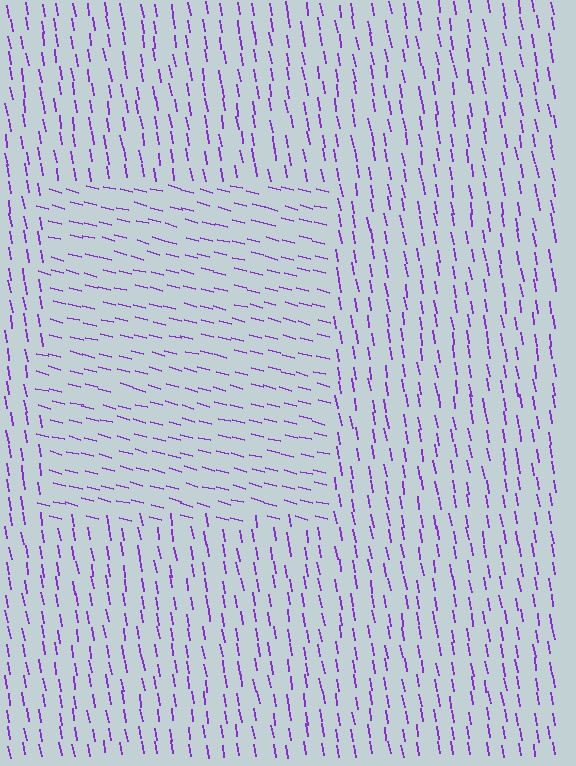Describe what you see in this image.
The image is filled with small purple line segments. A rectangle region in the image has lines oriented differently from the surrounding lines, creating a visible texture boundary.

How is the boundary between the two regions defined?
The boundary is defined purely by a change in line orientation (approximately 66 degrees difference). All lines are the same color and thickness.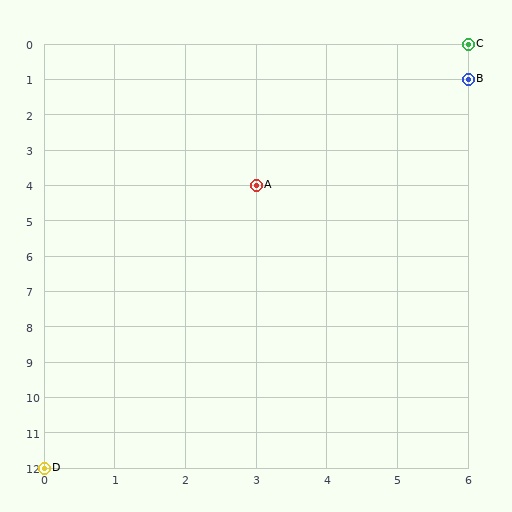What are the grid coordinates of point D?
Point D is at grid coordinates (0, 12).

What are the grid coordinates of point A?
Point A is at grid coordinates (3, 4).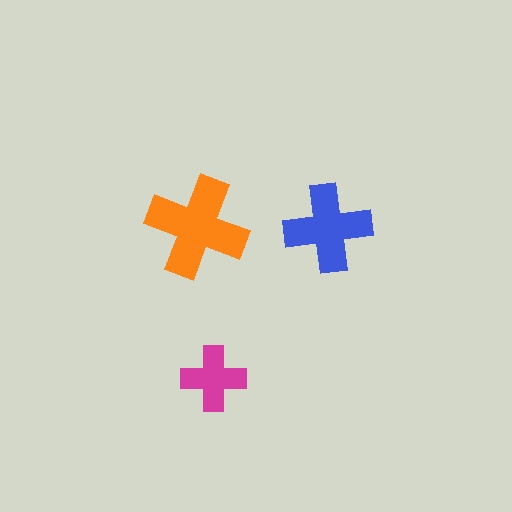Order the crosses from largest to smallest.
the orange one, the blue one, the magenta one.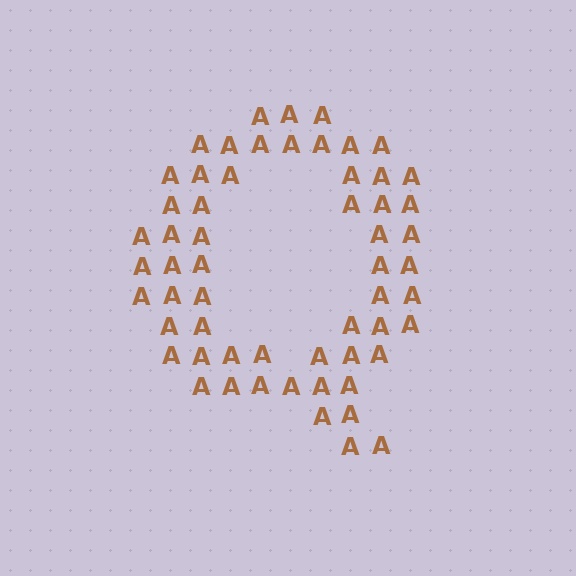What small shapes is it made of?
It is made of small letter A's.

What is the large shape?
The large shape is the letter Q.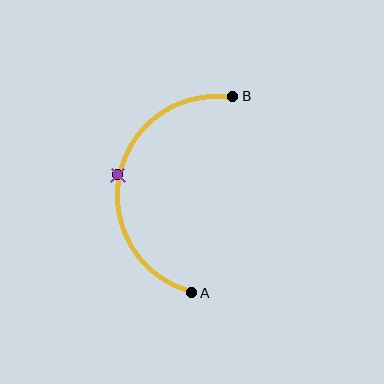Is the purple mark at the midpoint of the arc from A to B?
Yes. The purple mark lies on the arc at equal arc-length from both A and B — it is the arc midpoint.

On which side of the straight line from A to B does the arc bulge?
The arc bulges to the left of the straight line connecting A and B.